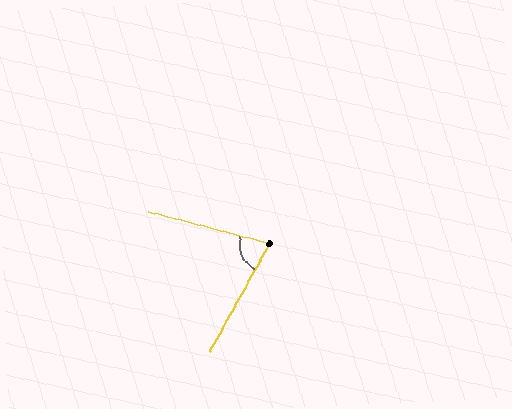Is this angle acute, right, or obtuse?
It is acute.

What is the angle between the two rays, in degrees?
Approximately 76 degrees.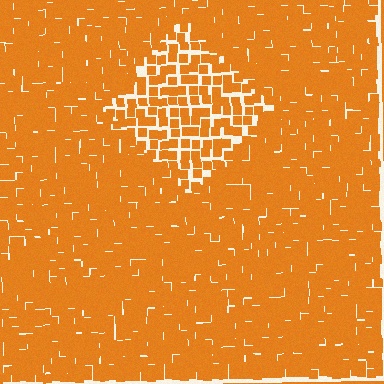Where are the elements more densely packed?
The elements are more densely packed outside the diamond boundary.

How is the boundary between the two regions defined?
The boundary is defined by a change in element density (approximately 1.7x ratio). All elements are the same color, size, and shape.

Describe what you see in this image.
The image contains small orange elements arranged at two different densities. A diamond-shaped region is visible where the elements are less densely packed than the surrounding area.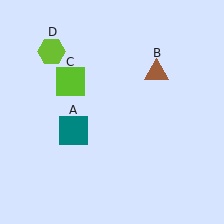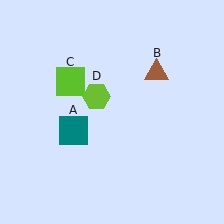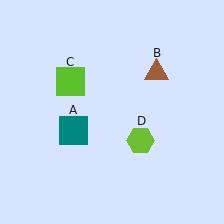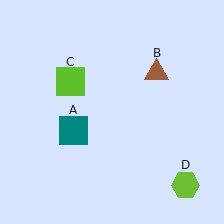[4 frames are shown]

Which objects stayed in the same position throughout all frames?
Teal square (object A) and brown triangle (object B) and lime square (object C) remained stationary.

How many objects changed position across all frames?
1 object changed position: lime hexagon (object D).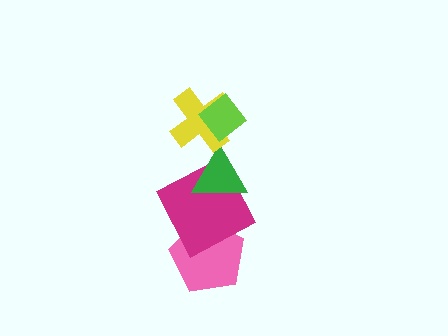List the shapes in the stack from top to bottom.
From top to bottom: the lime diamond, the yellow cross, the green triangle, the magenta square, the pink pentagon.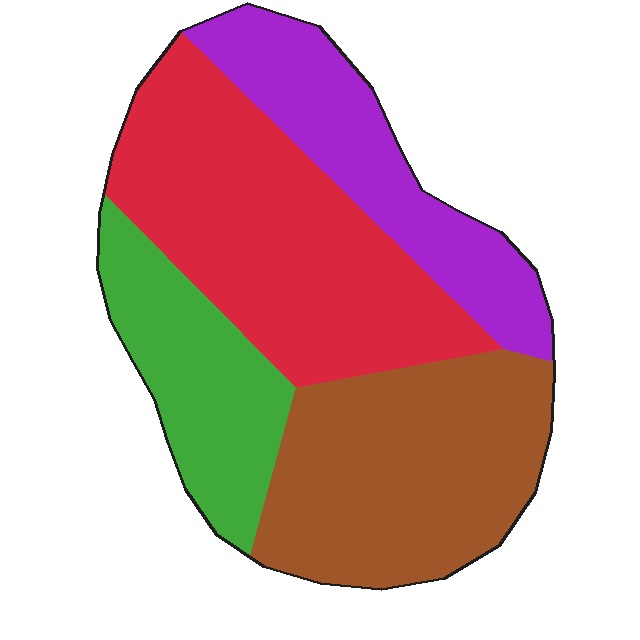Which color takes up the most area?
Red, at roughly 35%.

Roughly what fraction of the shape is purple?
Purple takes up about one fifth (1/5) of the shape.